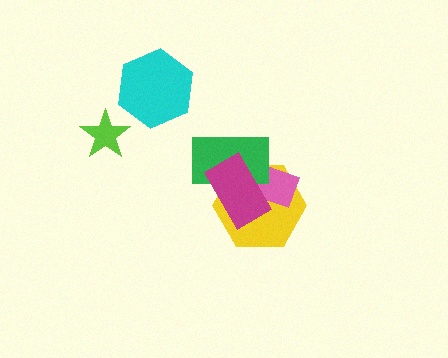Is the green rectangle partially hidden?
Yes, it is partially covered by another shape.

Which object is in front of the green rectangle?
The magenta rectangle is in front of the green rectangle.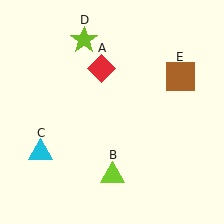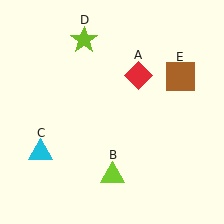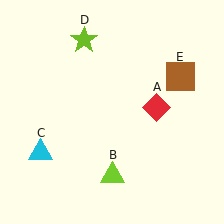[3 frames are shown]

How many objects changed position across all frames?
1 object changed position: red diamond (object A).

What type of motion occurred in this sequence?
The red diamond (object A) rotated clockwise around the center of the scene.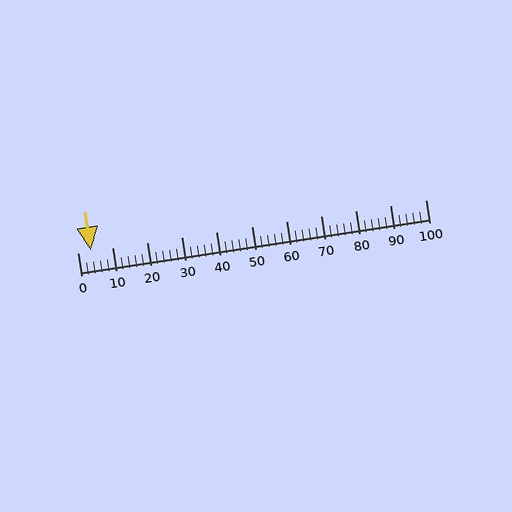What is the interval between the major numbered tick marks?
The major tick marks are spaced 10 units apart.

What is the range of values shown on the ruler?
The ruler shows values from 0 to 100.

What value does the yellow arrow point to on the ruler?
The yellow arrow points to approximately 4.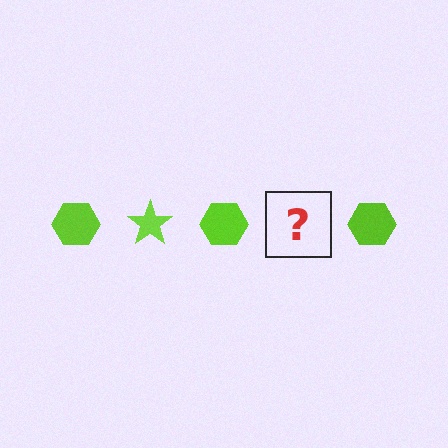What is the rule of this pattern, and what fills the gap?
The rule is that the pattern cycles through hexagon, star shapes in lime. The gap should be filled with a lime star.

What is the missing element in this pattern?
The missing element is a lime star.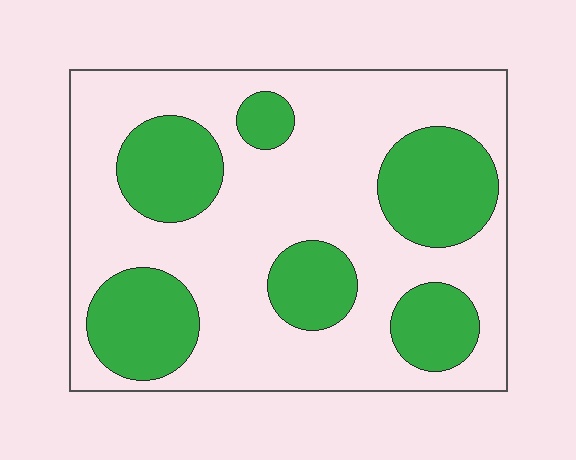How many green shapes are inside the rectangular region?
6.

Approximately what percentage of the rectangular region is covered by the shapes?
Approximately 35%.